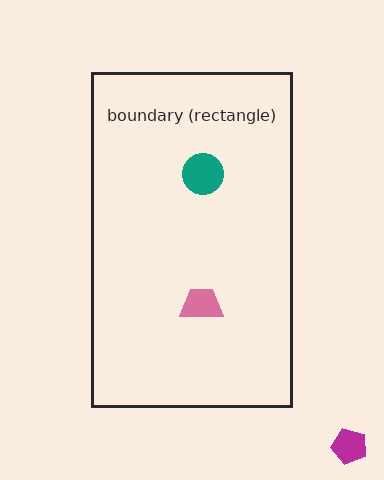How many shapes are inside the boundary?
2 inside, 1 outside.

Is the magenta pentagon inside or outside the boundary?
Outside.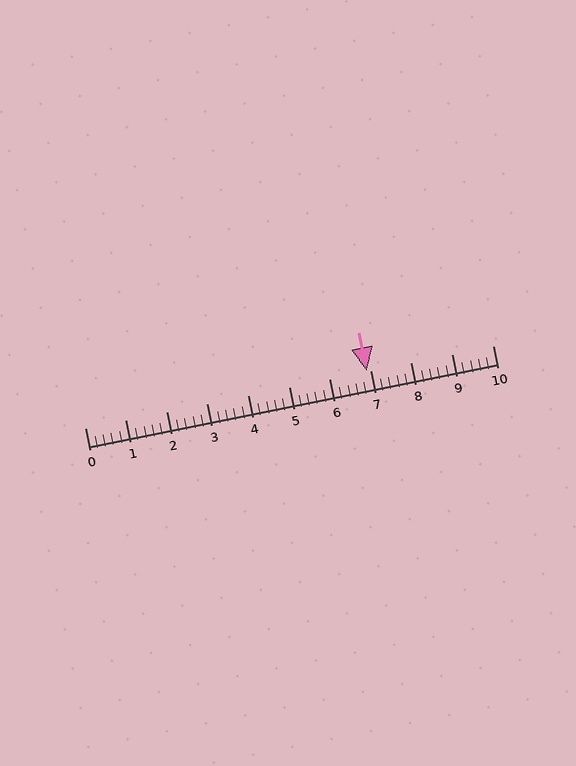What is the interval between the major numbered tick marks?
The major tick marks are spaced 1 units apart.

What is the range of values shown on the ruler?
The ruler shows values from 0 to 10.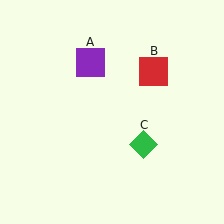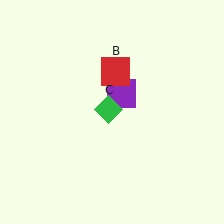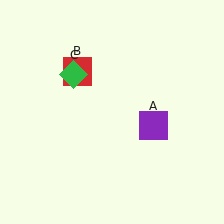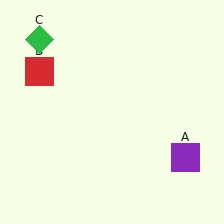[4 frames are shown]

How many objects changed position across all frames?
3 objects changed position: purple square (object A), red square (object B), green diamond (object C).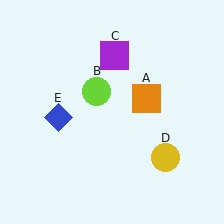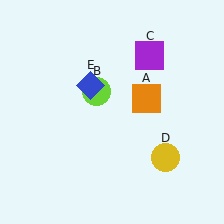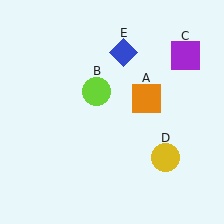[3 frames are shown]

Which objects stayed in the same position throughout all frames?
Orange square (object A) and lime circle (object B) and yellow circle (object D) remained stationary.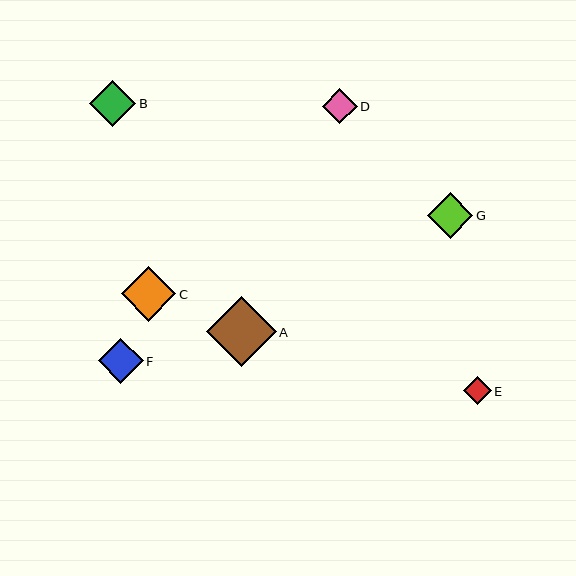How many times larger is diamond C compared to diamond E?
Diamond C is approximately 1.9 times the size of diamond E.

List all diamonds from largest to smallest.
From largest to smallest: A, C, B, G, F, D, E.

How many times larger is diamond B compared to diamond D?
Diamond B is approximately 1.3 times the size of diamond D.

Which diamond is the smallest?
Diamond E is the smallest with a size of approximately 28 pixels.